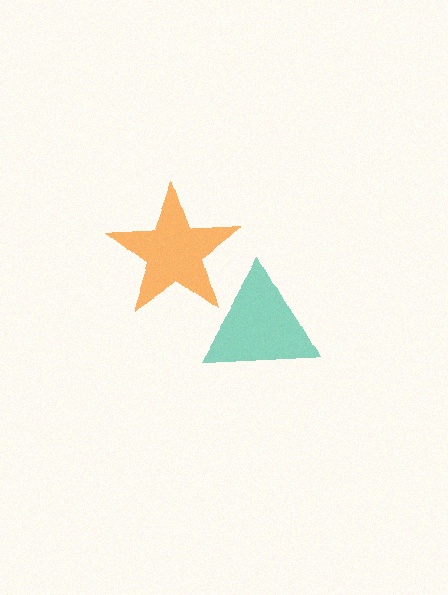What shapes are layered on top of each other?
The layered shapes are: a teal triangle, an orange star.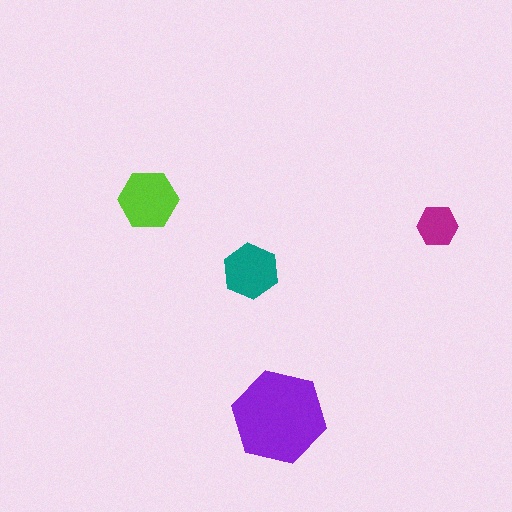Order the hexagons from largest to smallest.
the purple one, the lime one, the teal one, the magenta one.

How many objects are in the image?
There are 4 objects in the image.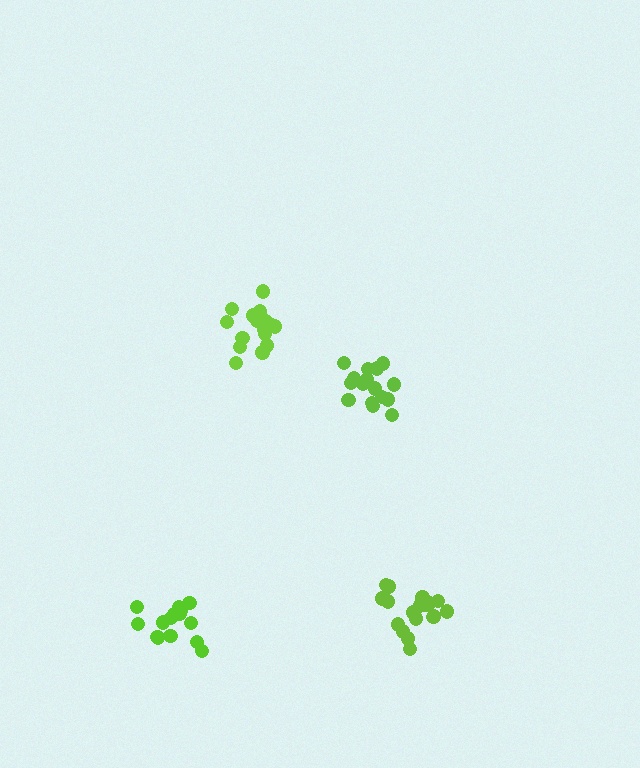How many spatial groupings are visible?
There are 4 spatial groupings.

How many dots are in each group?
Group 1: 15 dots, Group 2: 17 dots, Group 3: 19 dots, Group 4: 16 dots (67 total).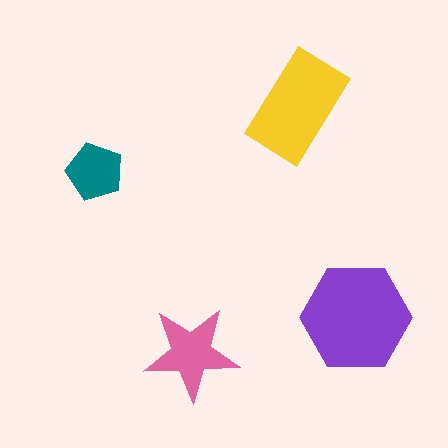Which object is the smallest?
The teal pentagon.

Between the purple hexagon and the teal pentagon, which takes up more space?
The purple hexagon.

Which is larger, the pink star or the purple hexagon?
The purple hexagon.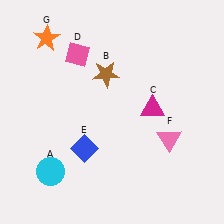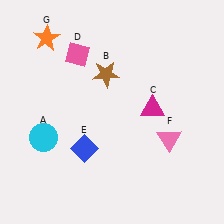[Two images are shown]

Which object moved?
The cyan circle (A) moved up.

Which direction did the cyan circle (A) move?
The cyan circle (A) moved up.